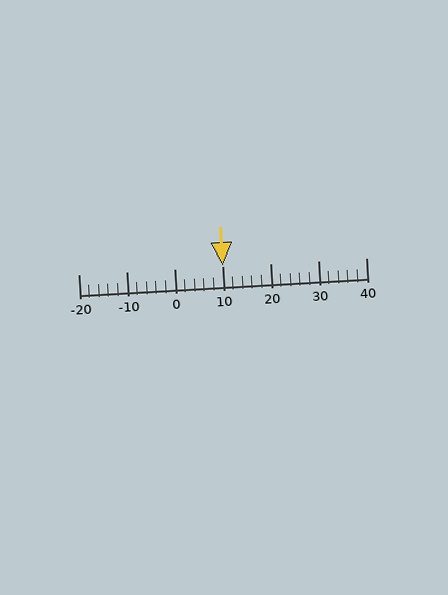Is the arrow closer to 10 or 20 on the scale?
The arrow is closer to 10.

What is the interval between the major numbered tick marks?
The major tick marks are spaced 10 units apart.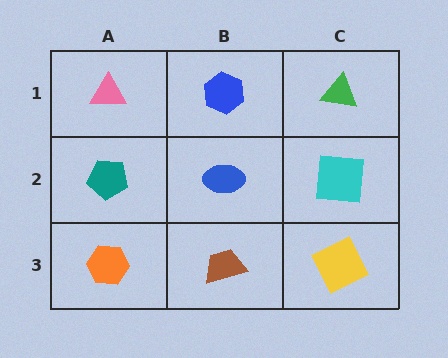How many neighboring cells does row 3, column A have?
2.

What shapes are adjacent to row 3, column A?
A teal pentagon (row 2, column A), a brown trapezoid (row 3, column B).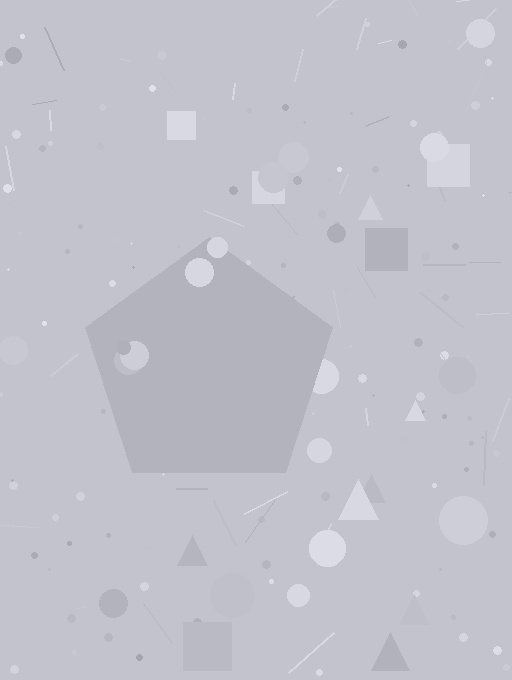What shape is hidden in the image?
A pentagon is hidden in the image.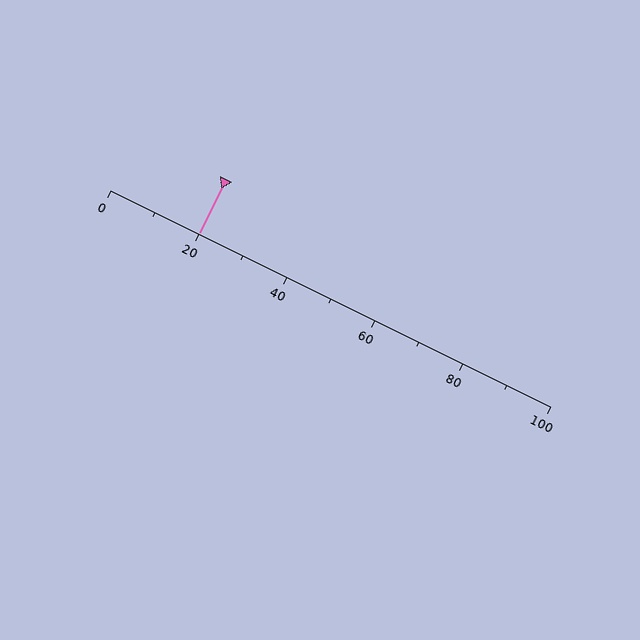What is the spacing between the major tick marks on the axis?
The major ticks are spaced 20 apart.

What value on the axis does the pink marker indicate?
The marker indicates approximately 20.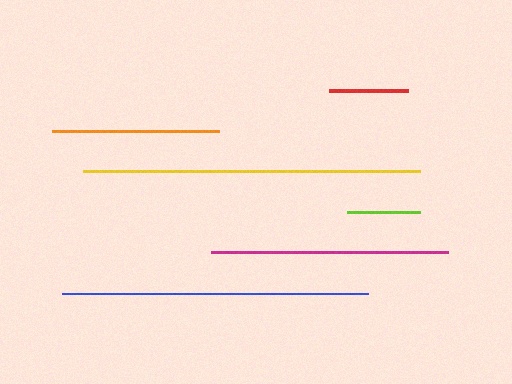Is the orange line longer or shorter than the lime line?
The orange line is longer than the lime line.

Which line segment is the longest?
The yellow line is the longest at approximately 337 pixels.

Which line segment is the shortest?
The lime line is the shortest at approximately 72 pixels.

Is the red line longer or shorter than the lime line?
The red line is longer than the lime line.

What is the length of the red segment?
The red segment is approximately 79 pixels long.